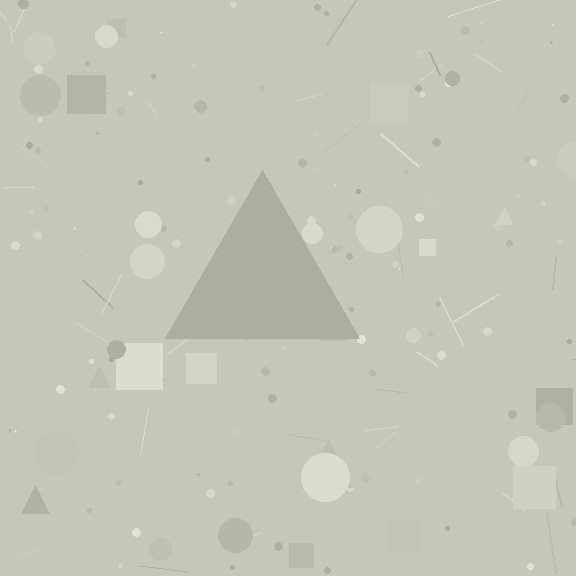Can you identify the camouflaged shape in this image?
The camouflaged shape is a triangle.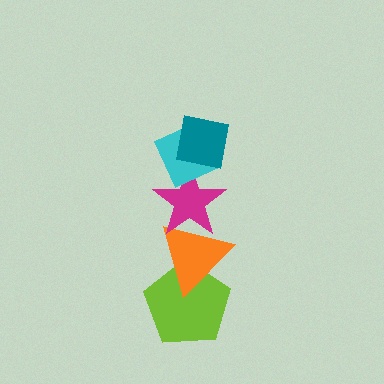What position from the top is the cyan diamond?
The cyan diamond is 2nd from the top.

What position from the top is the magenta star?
The magenta star is 3rd from the top.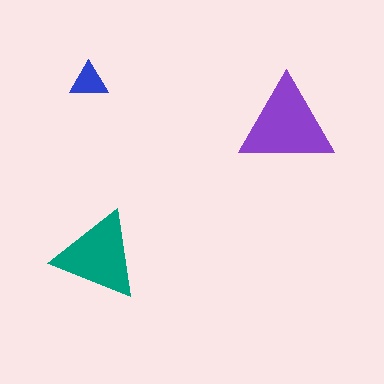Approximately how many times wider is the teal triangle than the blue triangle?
About 2.5 times wider.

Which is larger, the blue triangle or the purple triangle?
The purple one.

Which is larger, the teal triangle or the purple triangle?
The purple one.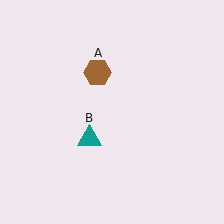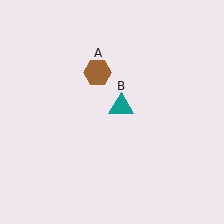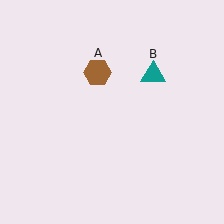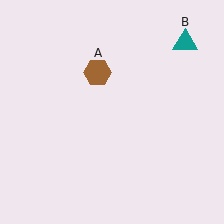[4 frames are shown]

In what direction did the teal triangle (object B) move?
The teal triangle (object B) moved up and to the right.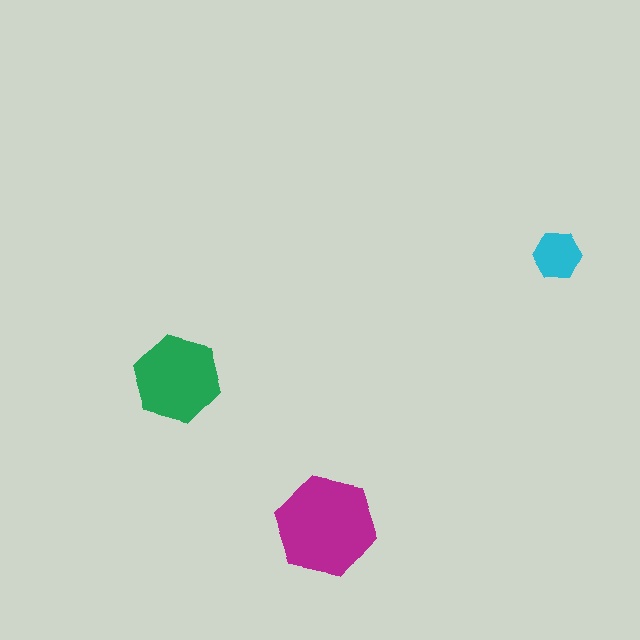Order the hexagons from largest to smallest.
the magenta one, the green one, the cyan one.